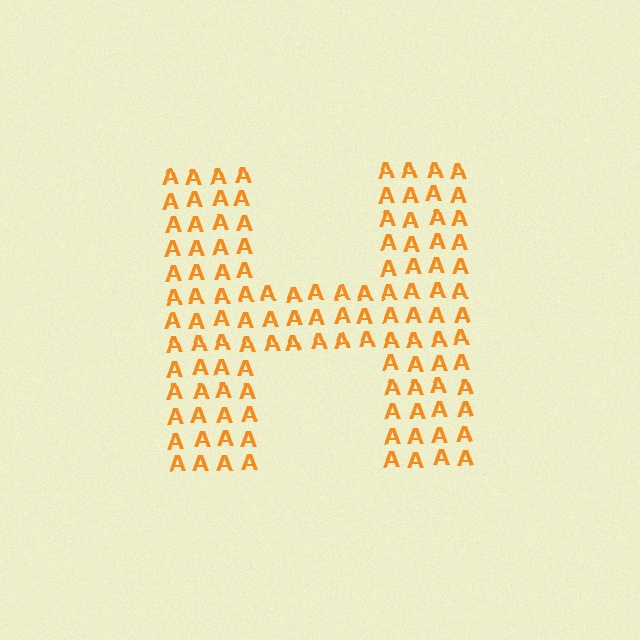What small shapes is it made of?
It is made of small letter A's.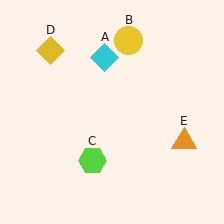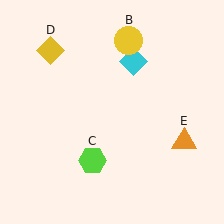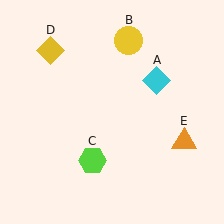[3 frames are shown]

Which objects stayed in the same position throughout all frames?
Yellow circle (object B) and lime hexagon (object C) and yellow diamond (object D) and orange triangle (object E) remained stationary.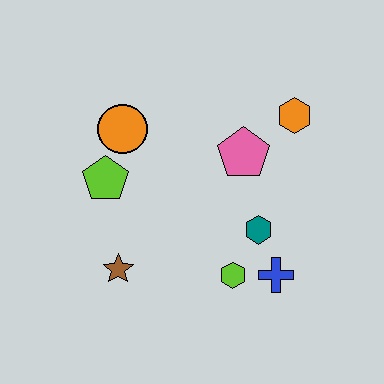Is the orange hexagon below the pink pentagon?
No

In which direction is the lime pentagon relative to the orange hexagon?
The lime pentagon is to the left of the orange hexagon.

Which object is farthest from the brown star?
The orange hexagon is farthest from the brown star.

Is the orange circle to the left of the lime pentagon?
No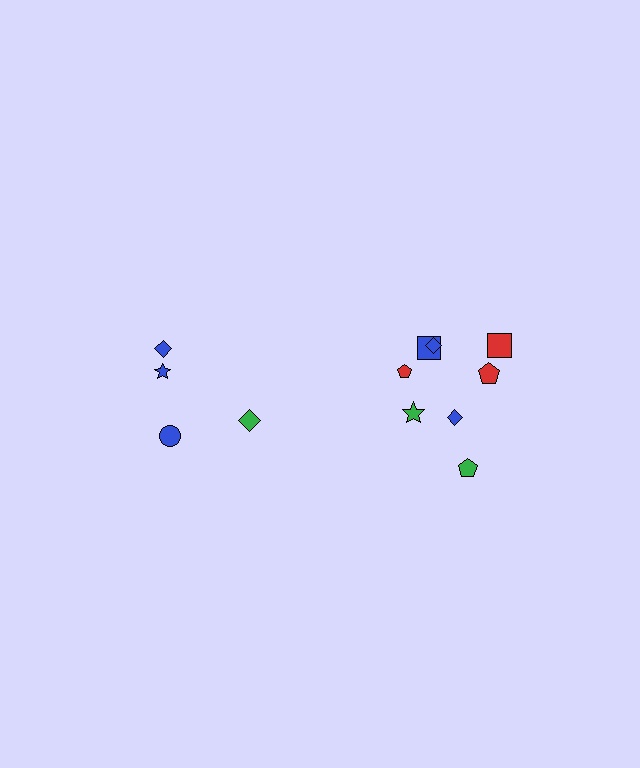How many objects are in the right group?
There are 8 objects.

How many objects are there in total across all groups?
There are 12 objects.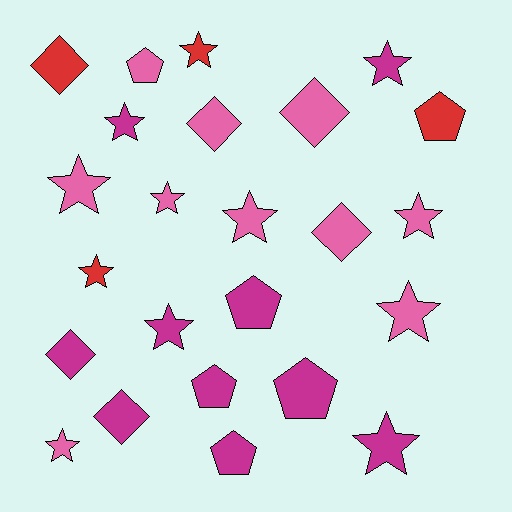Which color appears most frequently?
Magenta, with 10 objects.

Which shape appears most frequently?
Star, with 12 objects.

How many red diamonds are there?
There is 1 red diamond.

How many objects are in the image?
There are 24 objects.